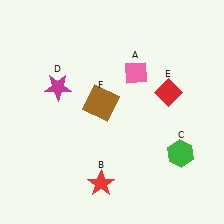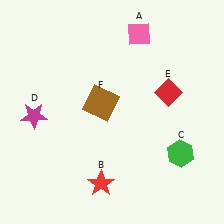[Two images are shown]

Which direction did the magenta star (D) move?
The magenta star (D) moved down.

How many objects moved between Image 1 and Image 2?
2 objects moved between the two images.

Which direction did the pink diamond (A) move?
The pink diamond (A) moved up.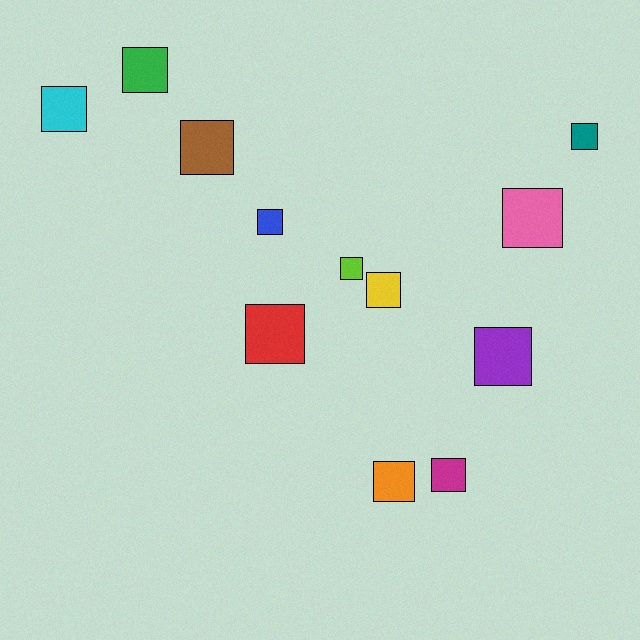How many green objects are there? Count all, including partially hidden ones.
There is 1 green object.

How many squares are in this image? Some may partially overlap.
There are 12 squares.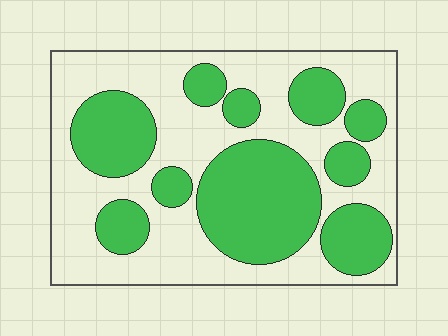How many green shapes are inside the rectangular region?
10.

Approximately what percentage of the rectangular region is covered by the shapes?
Approximately 45%.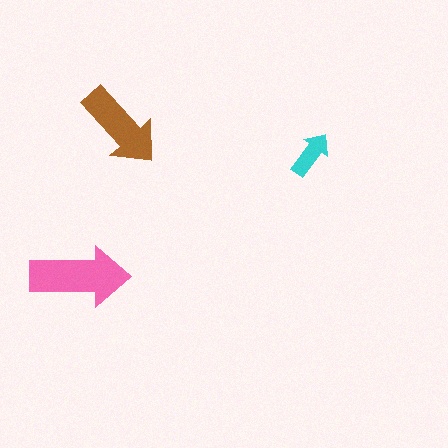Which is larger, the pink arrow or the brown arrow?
The pink one.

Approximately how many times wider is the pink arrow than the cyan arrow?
About 2 times wider.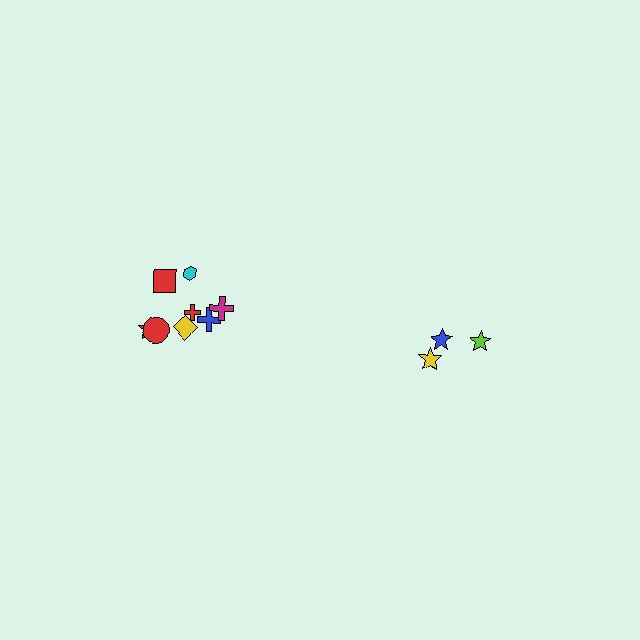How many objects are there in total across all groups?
There are 11 objects.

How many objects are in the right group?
There are 3 objects.